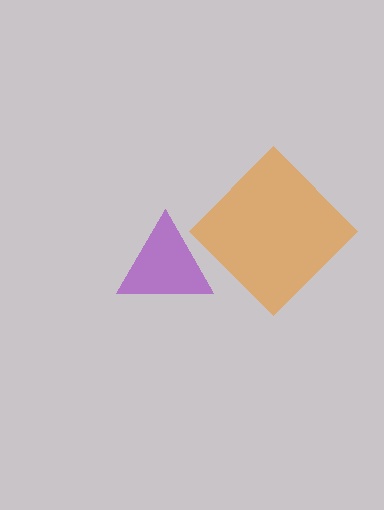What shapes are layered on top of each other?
The layered shapes are: a purple triangle, an orange diamond.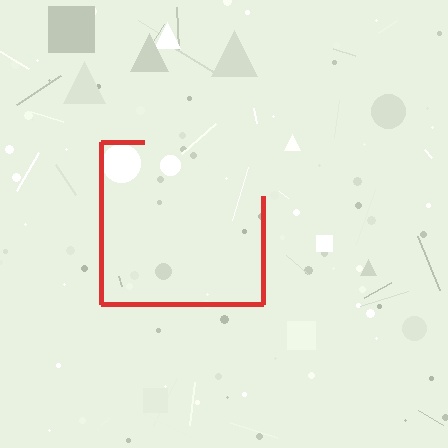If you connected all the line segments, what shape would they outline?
They would outline a square.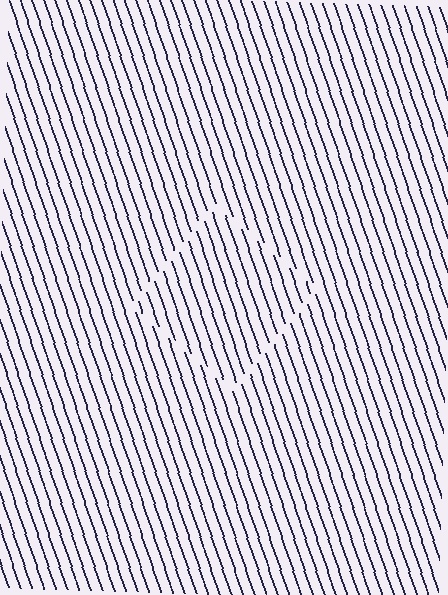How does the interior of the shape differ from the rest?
The interior of the shape contains the same grating, shifted by half a period — the contour is defined by the phase discontinuity where line-ends from the inner and outer gratings abut.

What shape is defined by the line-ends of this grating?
An illusory square. The interior of the shape contains the same grating, shifted by half a period — the contour is defined by the phase discontinuity where line-ends from the inner and outer gratings abut.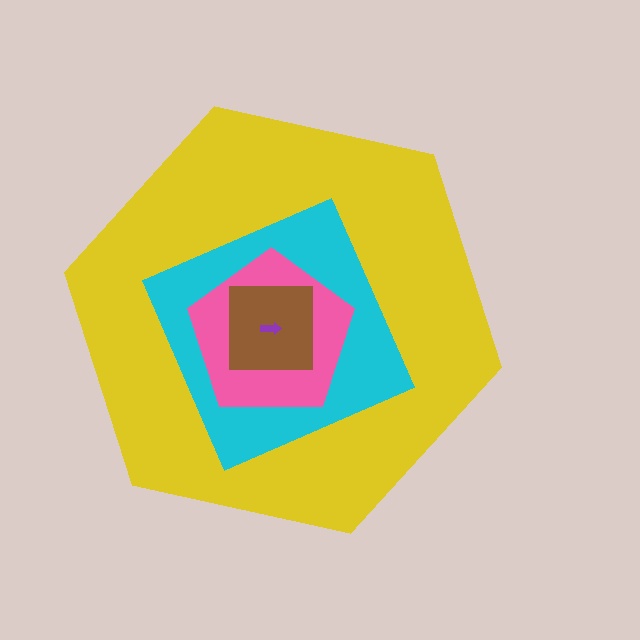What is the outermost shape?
The yellow hexagon.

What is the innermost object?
The purple arrow.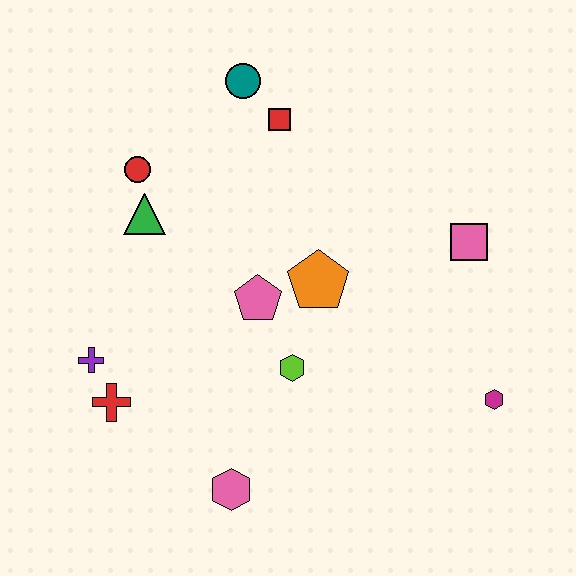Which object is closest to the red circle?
The green triangle is closest to the red circle.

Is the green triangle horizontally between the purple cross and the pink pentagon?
Yes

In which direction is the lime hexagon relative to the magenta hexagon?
The lime hexagon is to the left of the magenta hexagon.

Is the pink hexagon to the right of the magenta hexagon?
No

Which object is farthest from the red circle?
The magenta hexagon is farthest from the red circle.